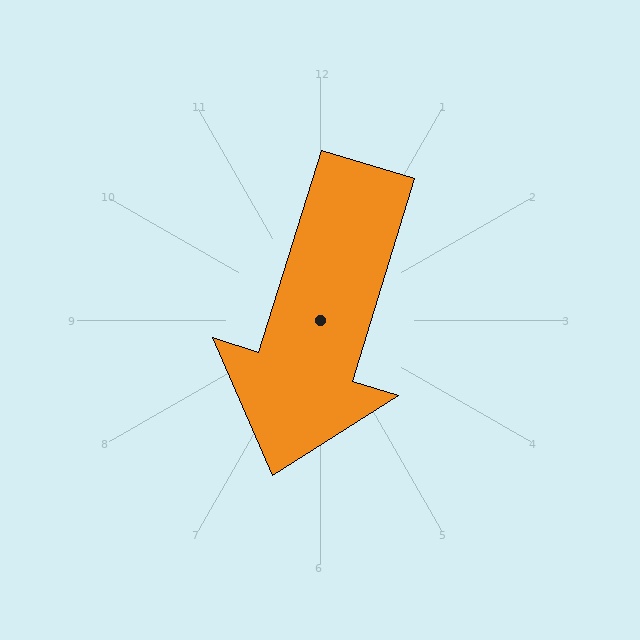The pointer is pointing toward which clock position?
Roughly 7 o'clock.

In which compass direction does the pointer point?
South.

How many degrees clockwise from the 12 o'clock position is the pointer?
Approximately 197 degrees.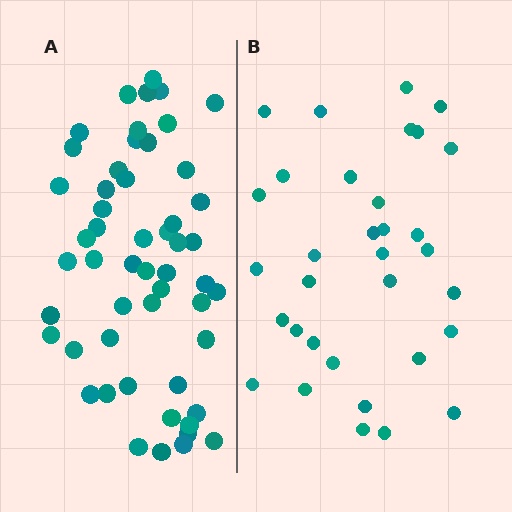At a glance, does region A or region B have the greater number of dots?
Region A (the left region) has more dots.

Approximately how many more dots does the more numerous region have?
Region A has approximately 20 more dots than region B.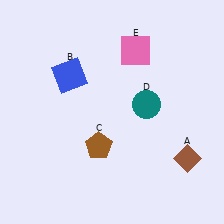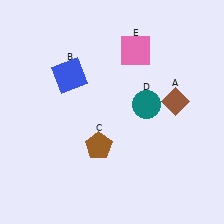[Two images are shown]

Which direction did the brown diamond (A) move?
The brown diamond (A) moved up.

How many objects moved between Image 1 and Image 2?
1 object moved between the two images.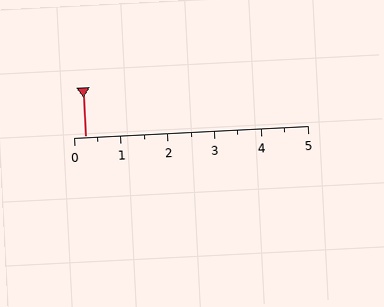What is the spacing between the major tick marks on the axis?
The major ticks are spaced 1 apart.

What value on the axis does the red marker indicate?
The marker indicates approximately 0.2.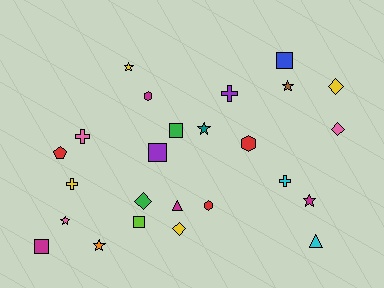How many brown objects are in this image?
There is 1 brown object.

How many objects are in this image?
There are 25 objects.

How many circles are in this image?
There are no circles.